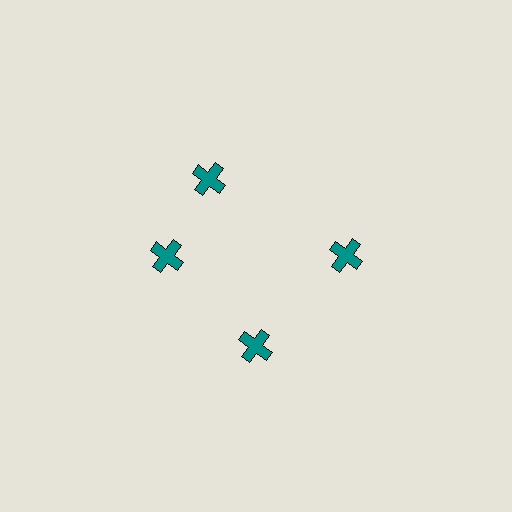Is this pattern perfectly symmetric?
No. The 4 teal crosses are arranged in a ring, but one element near the 12 o'clock position is rotated out of alignment along the ring, breaking the 4-fold rotational symmetry.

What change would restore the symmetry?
The symmetry would be restored by rotating it back into even spacing with its neighbors so that all 4 crosses sit at equal angles and equal distance from the center.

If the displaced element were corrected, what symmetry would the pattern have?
It would have 4-fold rotational symmetry — the pattern would map onto itself every 90 degrees.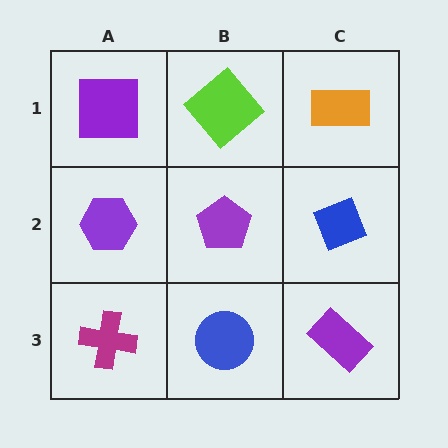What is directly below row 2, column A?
A magenta cross.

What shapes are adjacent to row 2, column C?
An orange rectangle (row 1, column C), a purple rectangle (row 3, column C), a purple pentagon (row 2, column B).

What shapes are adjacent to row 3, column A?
A purple hexagon (row 2, column A), a blue circle (row 3, column B).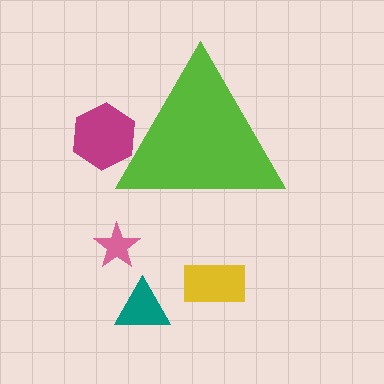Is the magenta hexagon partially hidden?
Yes, the magenta hexagon is partially hidden behind the lime triangle.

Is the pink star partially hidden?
No, the pink star is fully visible.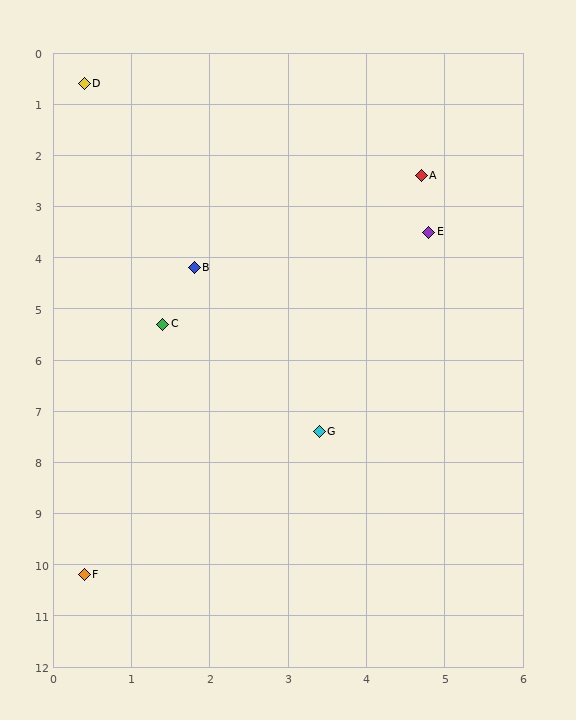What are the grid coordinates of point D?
Point D is at approximately (0.4, 0.6).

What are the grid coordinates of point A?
Point A is at approximately (4.7, 2.4).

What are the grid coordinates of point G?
Point G is at approximately (3.4, 7.4).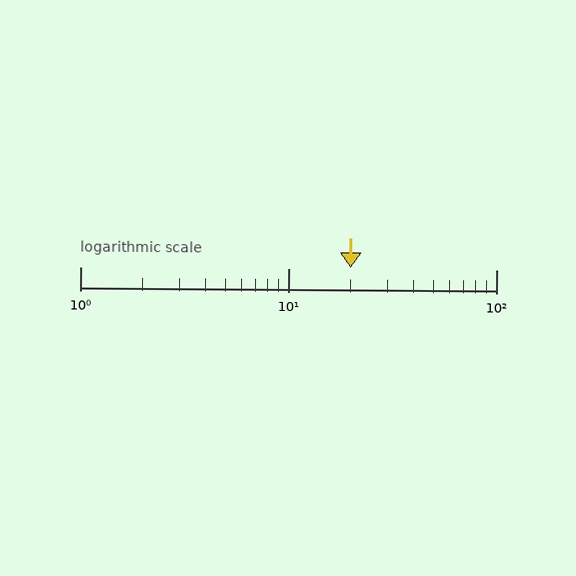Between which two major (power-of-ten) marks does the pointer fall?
The pointer is between 10 and 100.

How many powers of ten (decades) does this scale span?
The scale spans 2 decades, from 1 to 100.